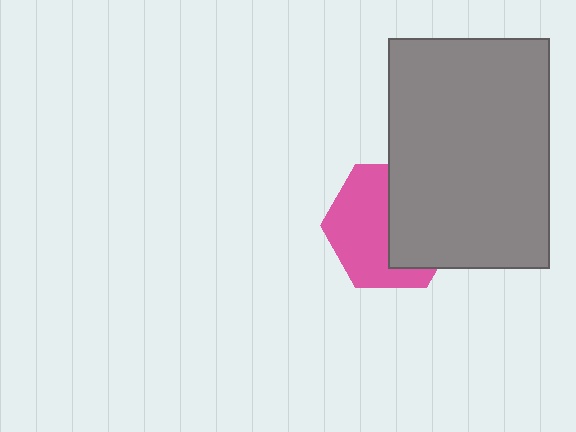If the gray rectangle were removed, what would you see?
You would see the complete pink hexagon.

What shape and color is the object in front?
The object in front is a gray rectangle.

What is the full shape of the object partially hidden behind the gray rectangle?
The partially hidden object is a pink hexagon.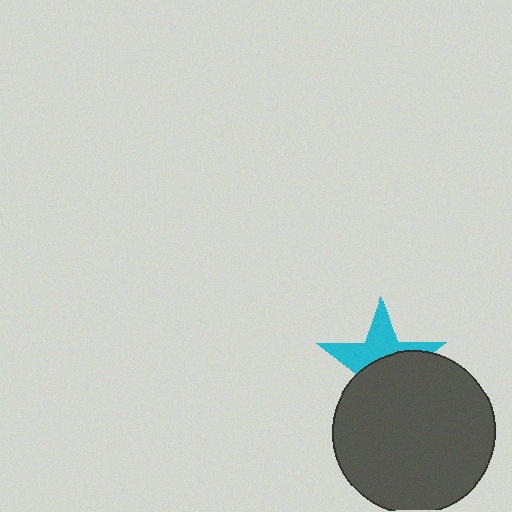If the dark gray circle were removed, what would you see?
You would see the complete cyan star.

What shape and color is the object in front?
The object in front is a dark gray circle.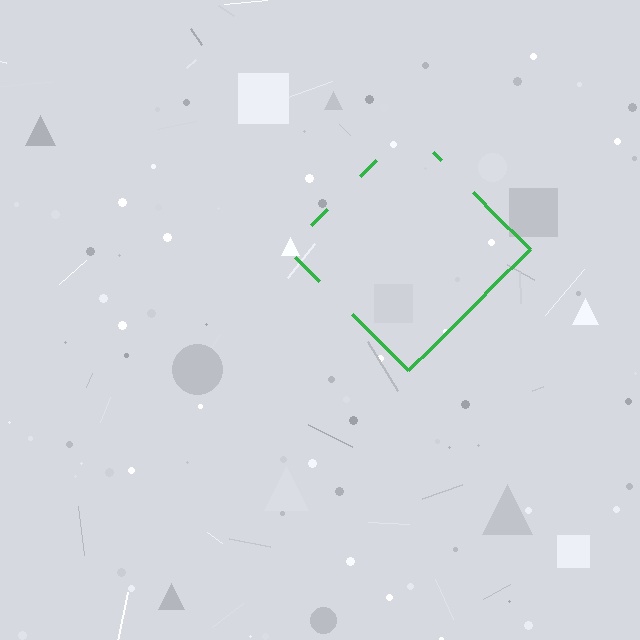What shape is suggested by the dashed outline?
The dashed outline suggests a diamond.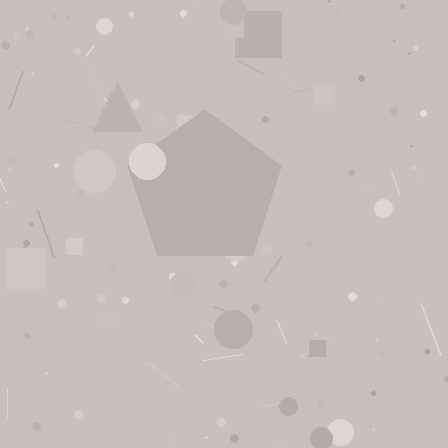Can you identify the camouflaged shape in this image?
The camouflaged shape is a pentagon.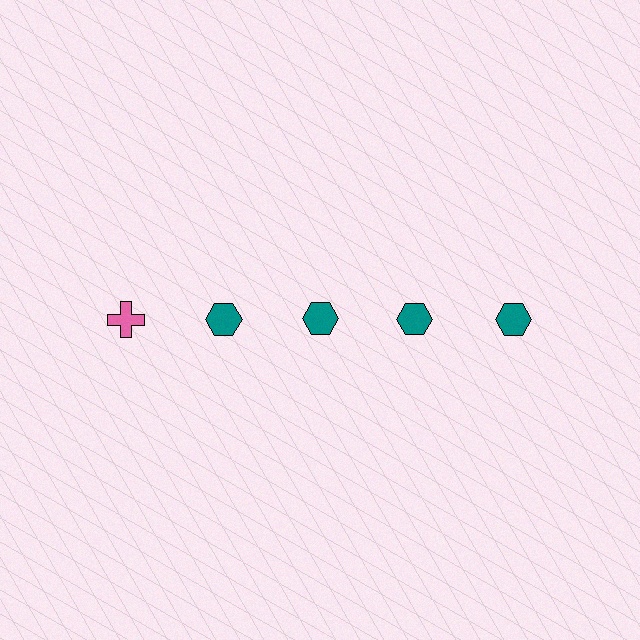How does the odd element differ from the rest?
It differs in both color (pink instead of teal) and shape (cross instead of hexagon).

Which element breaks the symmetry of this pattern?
The pink cross in the top row, leftmost column breaks the symmetry. All other shapes are teal hexagons.